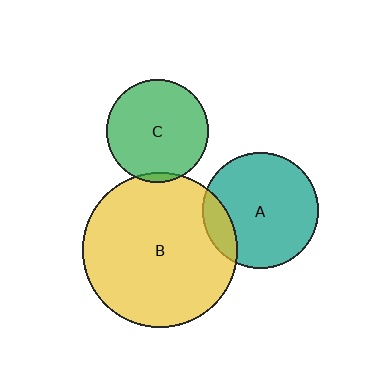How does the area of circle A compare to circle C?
Approximately 1.3 times.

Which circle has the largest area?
Circle B (yellow).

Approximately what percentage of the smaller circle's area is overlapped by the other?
Approximately 5%.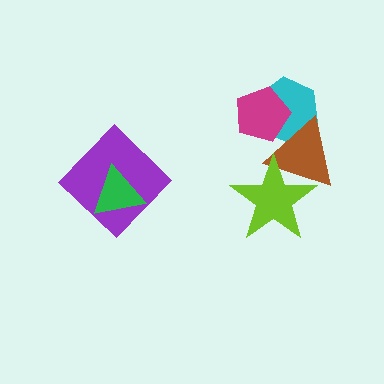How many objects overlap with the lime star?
1 object overlaps with the lime star.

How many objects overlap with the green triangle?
1 object overlaps with the green triangle.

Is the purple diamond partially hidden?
Yes, it is partially covered by another shape.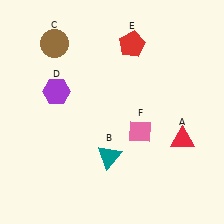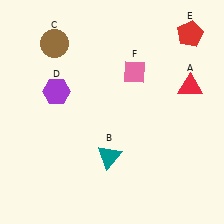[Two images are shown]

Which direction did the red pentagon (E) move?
The red pentagon (E) moved right.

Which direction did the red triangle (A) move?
The red triangle (A) moved up.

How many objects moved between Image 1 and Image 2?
3 objects moved between the two images.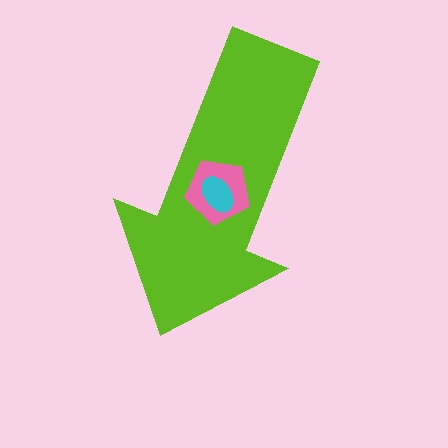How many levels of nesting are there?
3.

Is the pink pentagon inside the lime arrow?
Yes.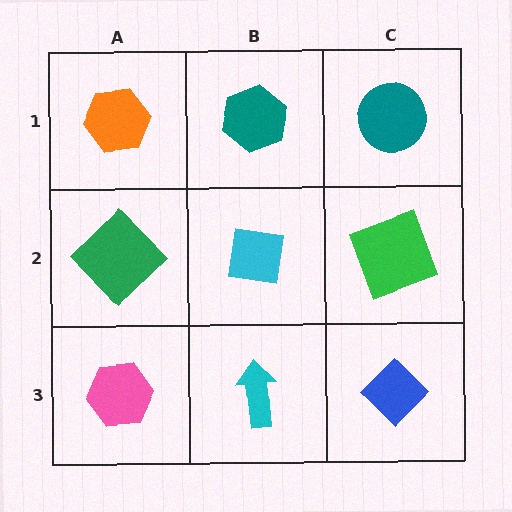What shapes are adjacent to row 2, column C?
A teal circle (row 1, column C), a blue diamond (row 3, column C), a cyan square (row 2, column B).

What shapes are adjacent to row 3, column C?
A green square (row 2, column C), a cyan arrow (row 3, column B).